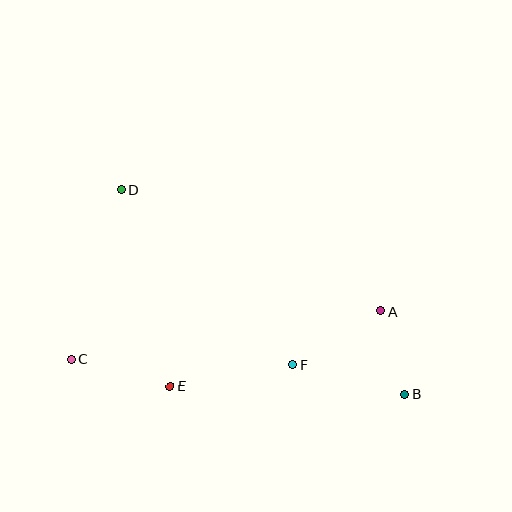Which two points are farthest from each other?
Points B and D are farthest from each other.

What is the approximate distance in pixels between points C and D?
The distance between C and D is approximately 177 pixels.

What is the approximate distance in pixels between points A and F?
The distance between A and F is approximately 104 pixels.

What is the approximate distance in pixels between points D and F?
The distance between D and F is approximately 245 pixels.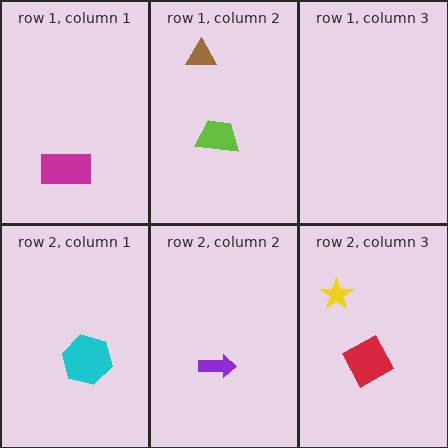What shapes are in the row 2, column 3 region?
The red square, the yellow star.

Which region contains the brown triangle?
The row 1, column 2 region.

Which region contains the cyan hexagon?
The row 2, column 1 region.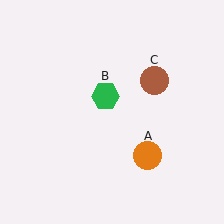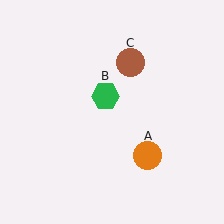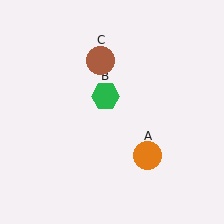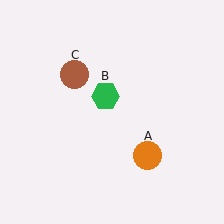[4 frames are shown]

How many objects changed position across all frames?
1 object changed position: brown circle (object C).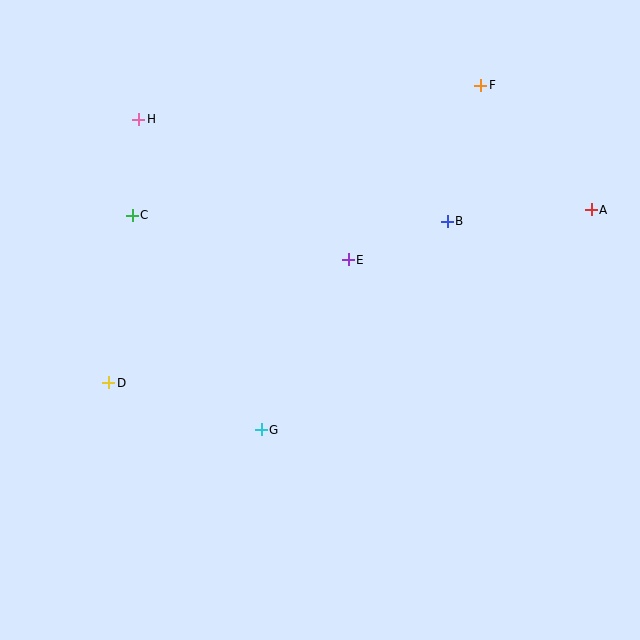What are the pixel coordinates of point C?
Point C is at (132, 215).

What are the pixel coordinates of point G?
Point G is at (261, 430).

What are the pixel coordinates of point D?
Point D is at (109, 383).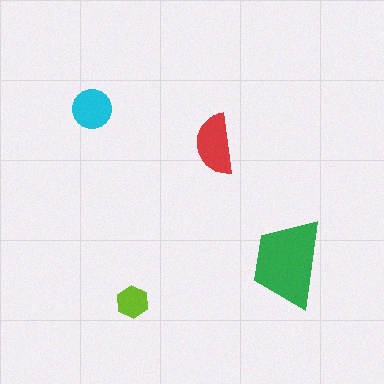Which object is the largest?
The green trapezoid.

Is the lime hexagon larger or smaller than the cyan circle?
Smaller.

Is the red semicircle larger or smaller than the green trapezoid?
Smaller.